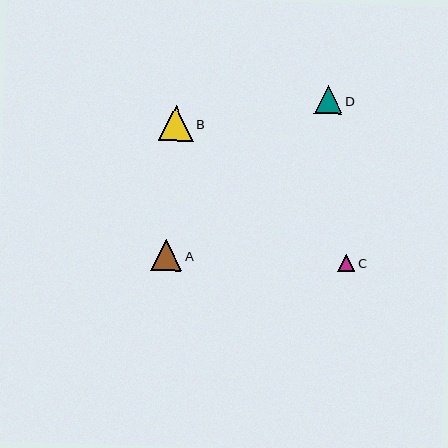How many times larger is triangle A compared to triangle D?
Triangle A is approximately 1.1 times the size of triangle D.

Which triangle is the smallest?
Triangle C is the smallest with a size of approximately 17 pixels.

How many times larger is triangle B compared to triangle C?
Triangle B is approximately 2.1 times the size of triangle C.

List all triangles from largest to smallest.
From largest to smallest: B, A, D, C.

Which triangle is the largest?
Triangle B is the largest with a size of approximately 35 pixels.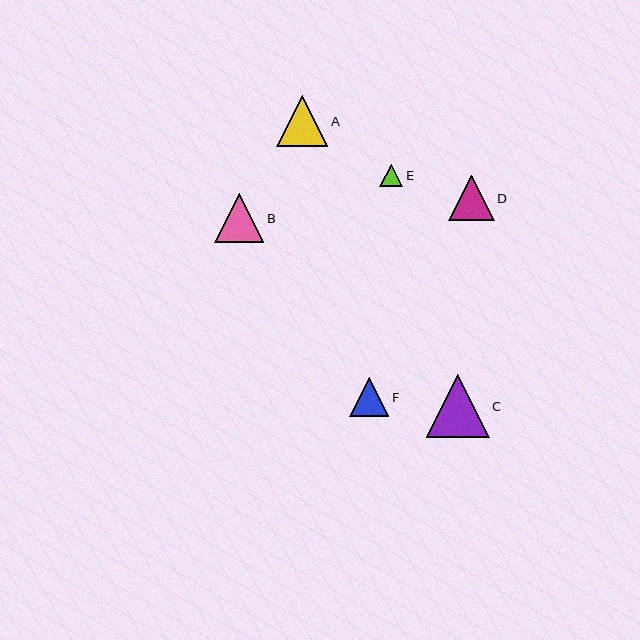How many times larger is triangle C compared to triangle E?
Triangle C is approximately 2.8 times the size of triangle E.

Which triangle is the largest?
Triangle C is the largest with a size of approximately 63 pixels.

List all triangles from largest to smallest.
From largest to smallest: C, A, B, D, F, E.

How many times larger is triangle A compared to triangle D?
Triangle A is approximately 1.1 times the size of triangle D.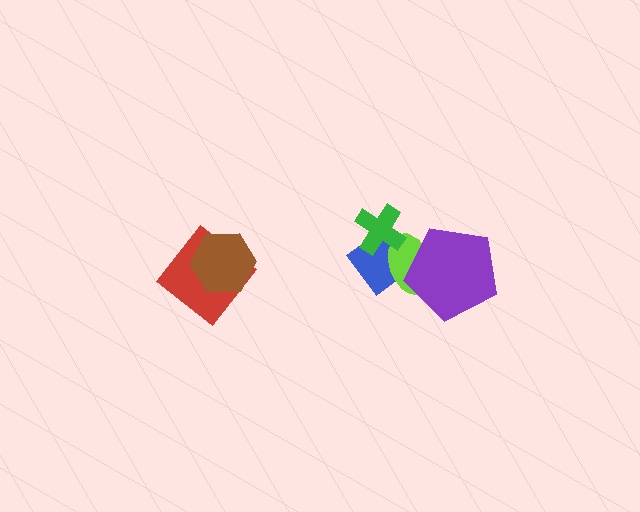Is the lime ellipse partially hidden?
Yes, it is partially covered by another shape.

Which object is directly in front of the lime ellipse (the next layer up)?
The purple pentagon is directly in front of the lime ellipse.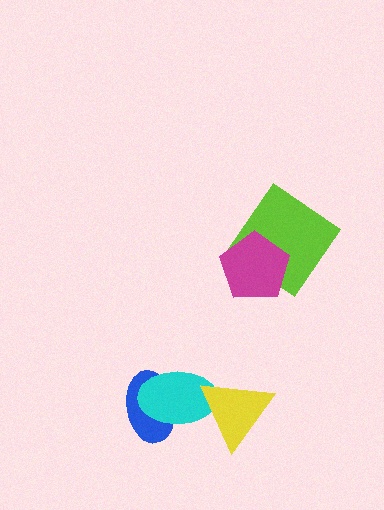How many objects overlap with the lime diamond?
1 object overlaps with the lime diamond.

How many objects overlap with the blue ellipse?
1 object overlaps with the blue ellipse.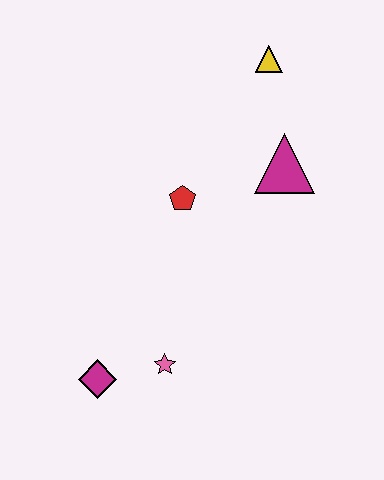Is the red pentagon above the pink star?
Yes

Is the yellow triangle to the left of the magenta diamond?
No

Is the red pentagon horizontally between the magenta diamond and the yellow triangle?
Yes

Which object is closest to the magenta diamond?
The pink star is closest to the magenta diamond.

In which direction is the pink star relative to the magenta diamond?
The pink star is to the right of the magenta diamond.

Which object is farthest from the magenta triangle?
The magenta diamond is farthest from the magenta triangle.